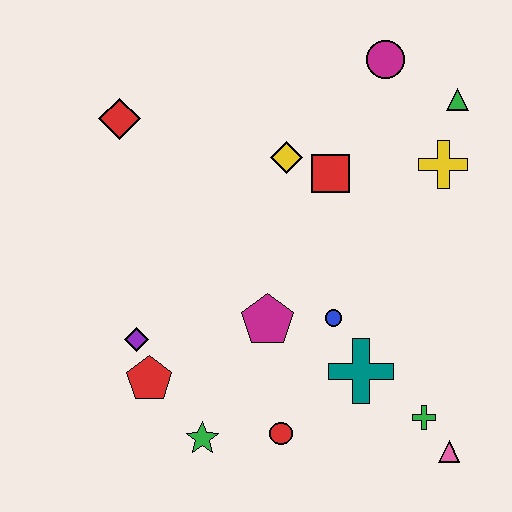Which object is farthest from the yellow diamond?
The pink triangle is farthest from the yellow diamond.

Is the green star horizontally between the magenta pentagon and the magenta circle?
No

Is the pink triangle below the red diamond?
Yes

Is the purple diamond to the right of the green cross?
No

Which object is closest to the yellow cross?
The green triangle is closest to the yellow cross.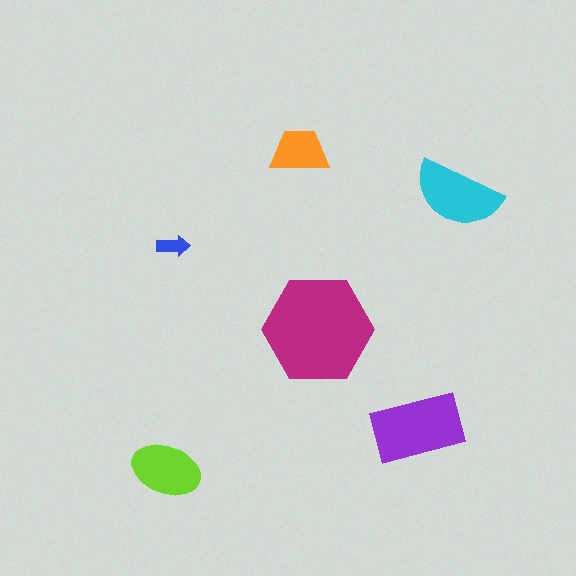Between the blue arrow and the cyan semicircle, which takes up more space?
The cyan semicircle.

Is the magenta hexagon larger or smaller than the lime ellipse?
Larger.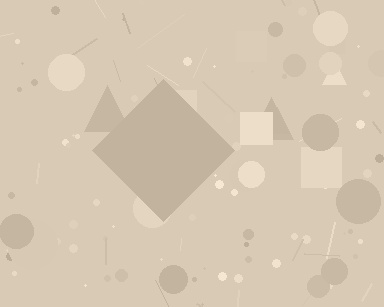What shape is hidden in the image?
A diamond is hidden in the image.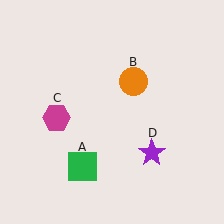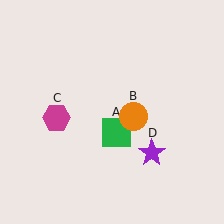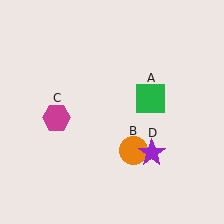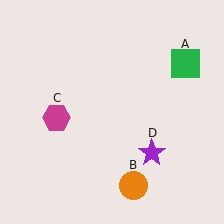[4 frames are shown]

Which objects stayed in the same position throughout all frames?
Magenta hexagon (object C) and purple star (object D) remained stationary.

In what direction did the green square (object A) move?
The green square (object A) moved up and to the right.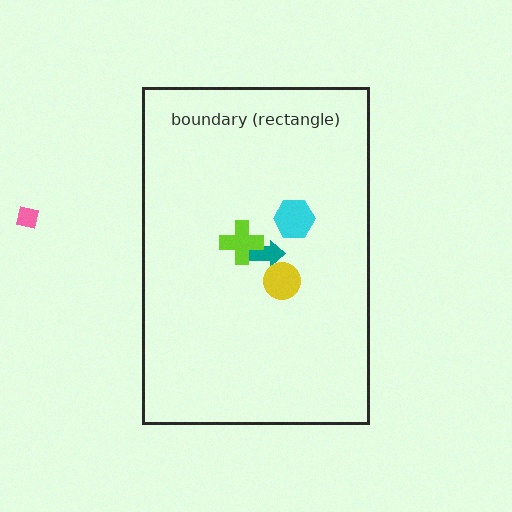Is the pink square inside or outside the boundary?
Outside.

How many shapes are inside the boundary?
4 inside, 1 outside.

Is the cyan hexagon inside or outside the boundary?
Inside.